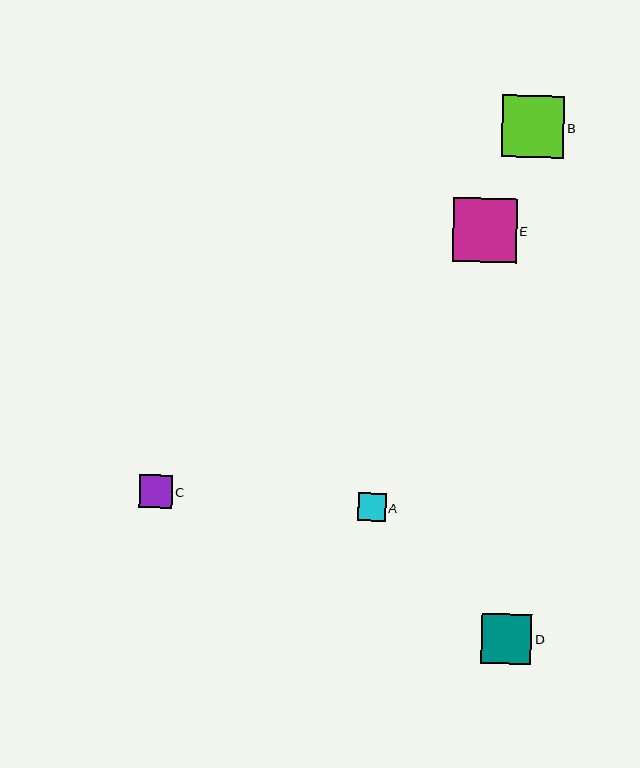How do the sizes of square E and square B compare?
Square E and square B are approximately the same size.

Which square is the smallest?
Square A is the smallest with a size of approximately 28 pixels.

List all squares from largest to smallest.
From largest to smallest: E, B, D, C, A.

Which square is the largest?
Square E is the largest with a size of approximately 64 pixels.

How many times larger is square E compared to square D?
Square E is approximately 1.3 times the size of square D.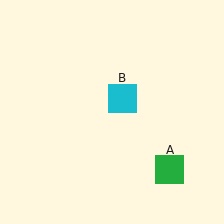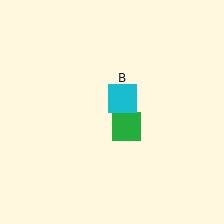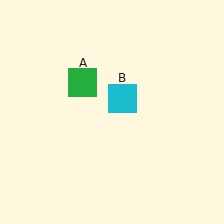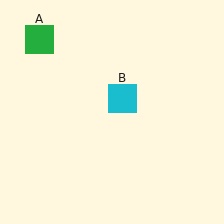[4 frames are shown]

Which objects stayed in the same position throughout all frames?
Cyan square (object B) remained stationary.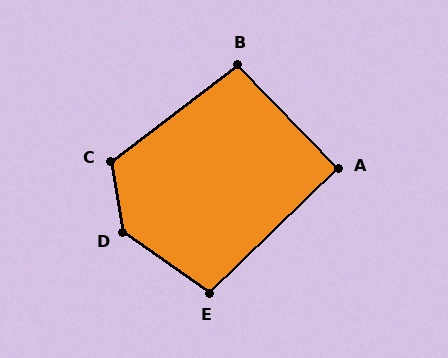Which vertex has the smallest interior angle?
A, at approximately 90 degrees.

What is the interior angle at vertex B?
Approximately 97 degrees (obtuse).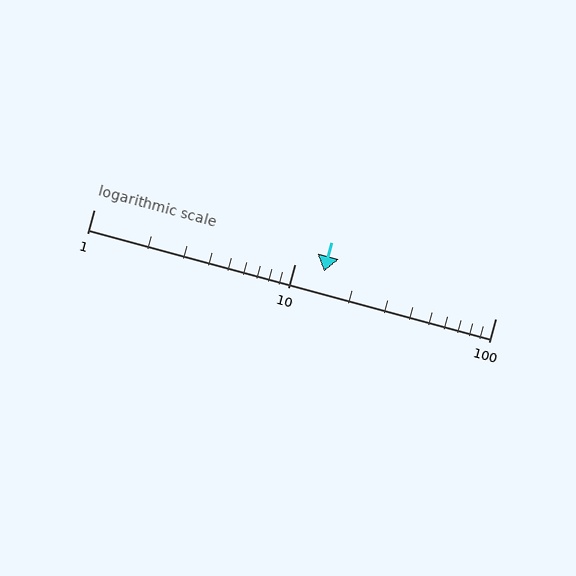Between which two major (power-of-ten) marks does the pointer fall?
The pointer is between 10 and 100.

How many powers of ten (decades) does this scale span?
The scale spans 2 decades, from 1 to 100.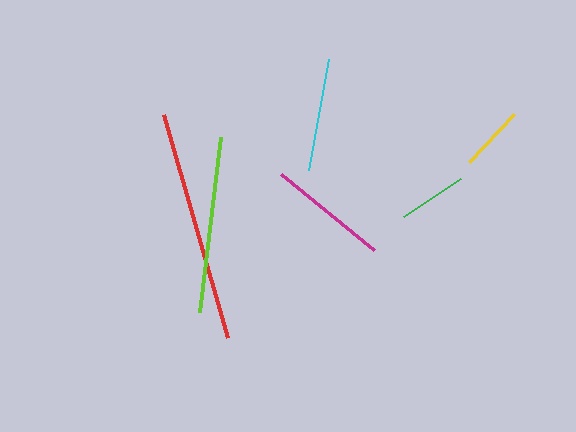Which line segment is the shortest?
The yellow line is the shortest at approximately 65 pixels.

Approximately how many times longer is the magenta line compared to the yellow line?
The magenta line is approximately 1.8 times the length of the yellow line.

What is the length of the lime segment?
The lime segment is approximately 176 pixels long.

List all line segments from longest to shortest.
From longest to shortest: red, lime, magenta, cyan, green, yellow.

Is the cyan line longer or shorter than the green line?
The cyan line is longer than the green line.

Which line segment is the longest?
The red line is the longest at approximately 232 pixels.